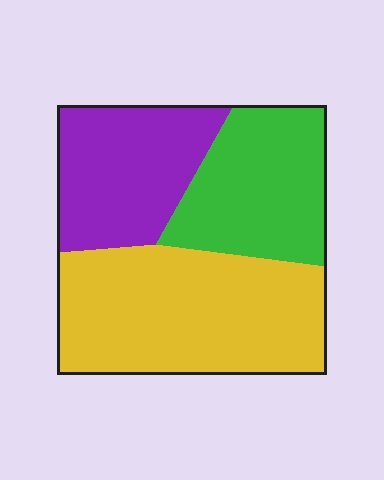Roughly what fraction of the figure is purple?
Purple takes up about one quarter (1/4) of the figure.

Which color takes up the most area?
Yellow, at roughly 45%.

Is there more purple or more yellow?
Yellow.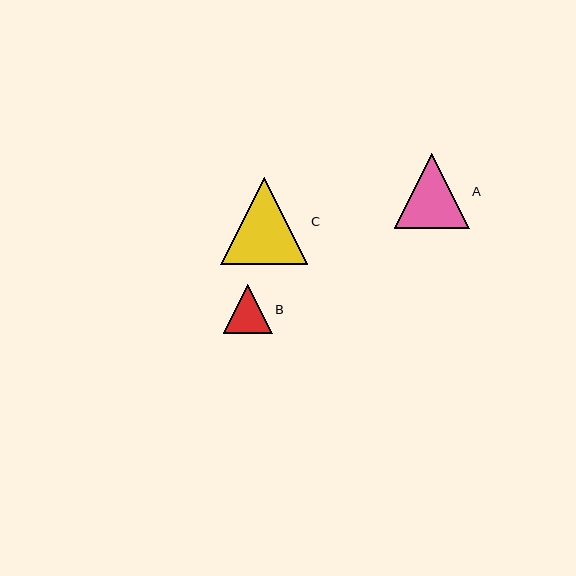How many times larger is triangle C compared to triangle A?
Triangle C is approximately 1.2 times the size of triangle A.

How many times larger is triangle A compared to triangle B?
Triangle A is approximately 1.5 times the size of triangle B.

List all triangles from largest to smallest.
From largest to smallest: C, A, B.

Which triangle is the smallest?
Triangle B is the smallest with a size of approximately 49 pixels.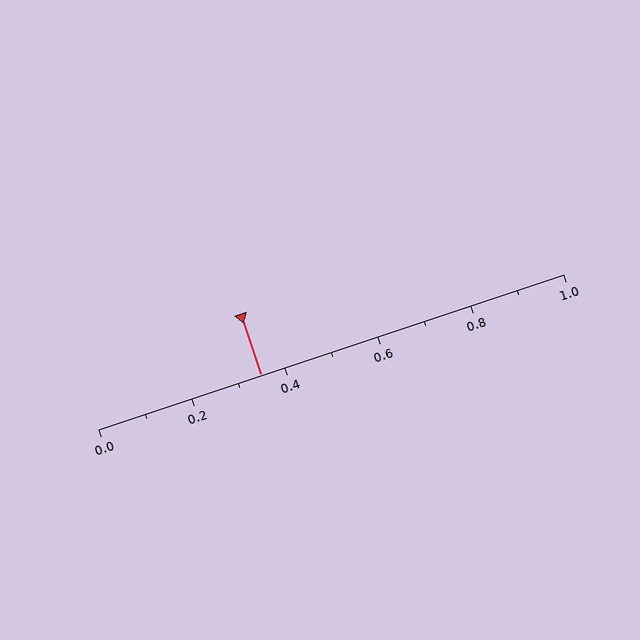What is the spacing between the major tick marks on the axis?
The major ticks are spaced 0.2 apart.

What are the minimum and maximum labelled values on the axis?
The axis runs from 0.0 to 1.0.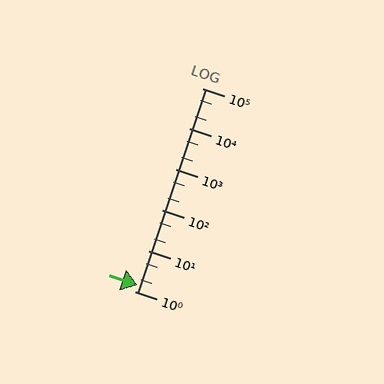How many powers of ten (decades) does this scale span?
The scale spans 5 decades, from 1 to 100000.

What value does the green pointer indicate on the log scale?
The pointer indicates approximately 1.4.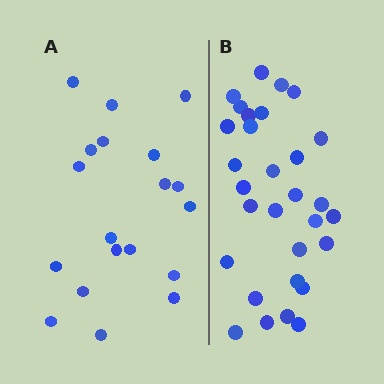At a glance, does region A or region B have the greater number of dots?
Region B (the right region) has more dots.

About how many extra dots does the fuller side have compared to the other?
Region B has roughly 12 or so more dots than region A.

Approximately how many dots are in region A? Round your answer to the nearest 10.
About 20 dots. (The exact count is 19, which rounds to 20.)